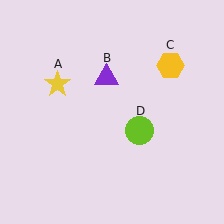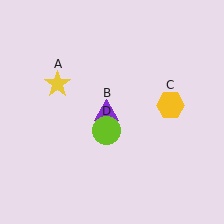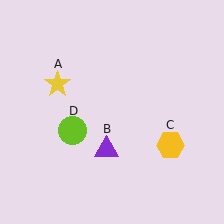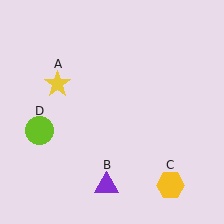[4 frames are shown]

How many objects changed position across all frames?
3 objects changed position: purple triangle (object B), yellow hexagon (object C), lime circle (object D).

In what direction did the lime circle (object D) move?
The lime circle (object D) moved left.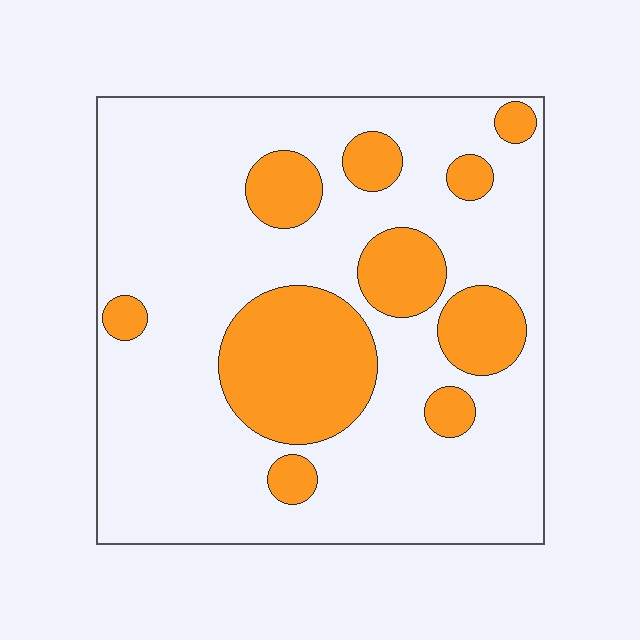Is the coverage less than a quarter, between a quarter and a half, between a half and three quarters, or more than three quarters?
Less than a quarter.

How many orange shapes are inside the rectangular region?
10.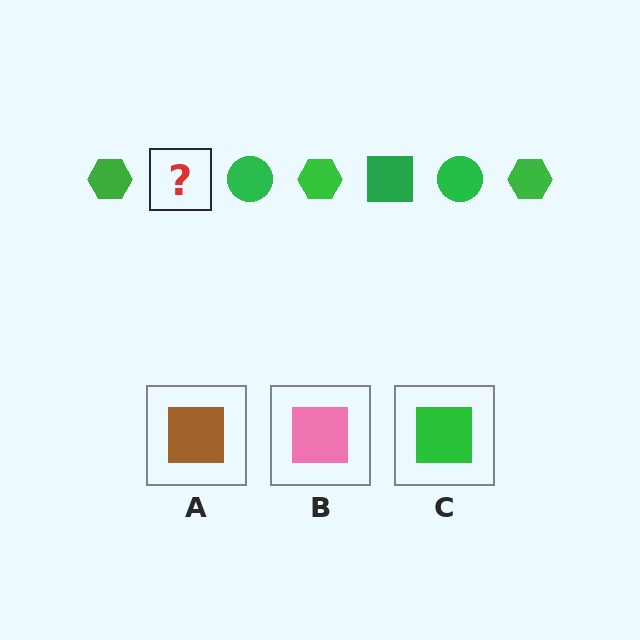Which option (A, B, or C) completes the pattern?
C.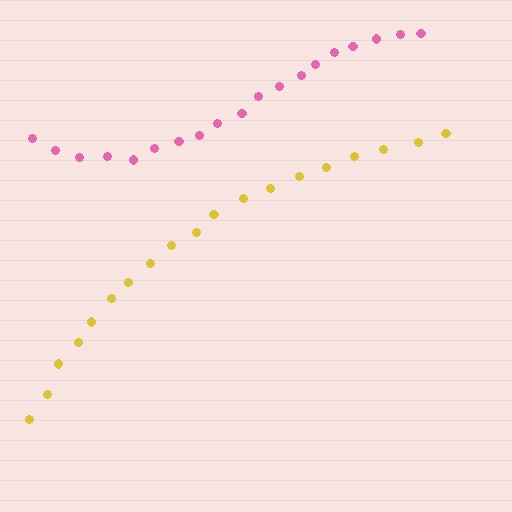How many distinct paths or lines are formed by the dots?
There are 2 distinct paths.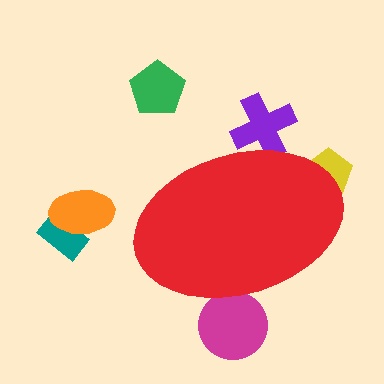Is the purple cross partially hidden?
Yes, the purple cross is partially hidden behind the red ellipse.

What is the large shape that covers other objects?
A red ellipse.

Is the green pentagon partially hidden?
No, the green pentagon is fully visible.